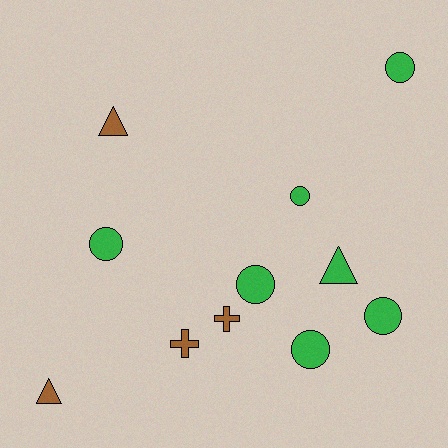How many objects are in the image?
There are 11 objects.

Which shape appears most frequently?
Circle, with 6 objects.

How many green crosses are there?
There are no green crosses.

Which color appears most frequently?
Green, with 7 objects.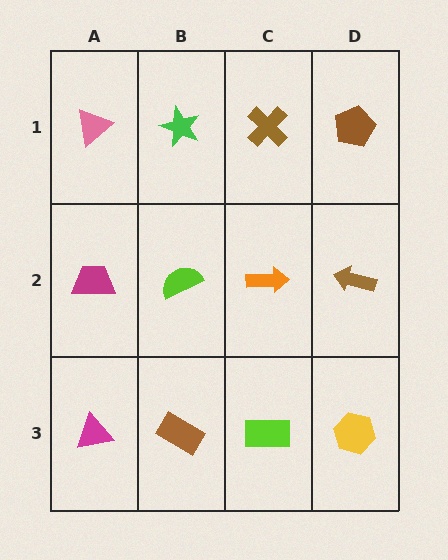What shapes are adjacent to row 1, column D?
A brown arrow (row 2, column D), a brown cross (row 1, column C).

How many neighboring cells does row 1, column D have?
2.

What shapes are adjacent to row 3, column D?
A brown arrow (row 2, column D), a lime rectangle (row 3, column C).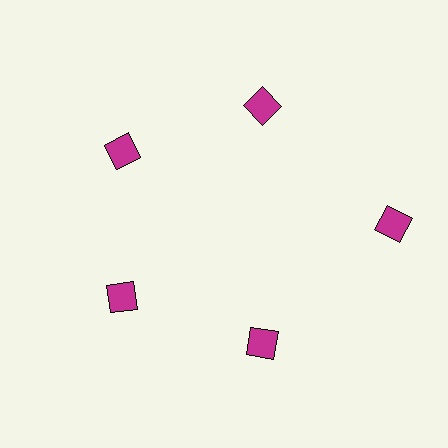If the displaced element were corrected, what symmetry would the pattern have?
It would have 5-fold rotational symmetry — the pattern would map onto itself every 72 degrees.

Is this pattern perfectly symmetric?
No. The 5 magenta squares are arranged in a ring, but one element near the 3 o'clock position is pushed outward from the center, breaking the 5-fold rotational symmetry.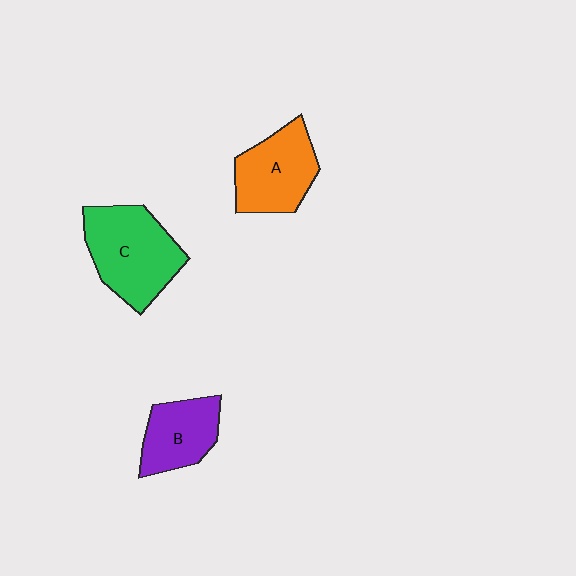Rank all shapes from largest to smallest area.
From largest to smallest: C (green), A (orange), B (purple).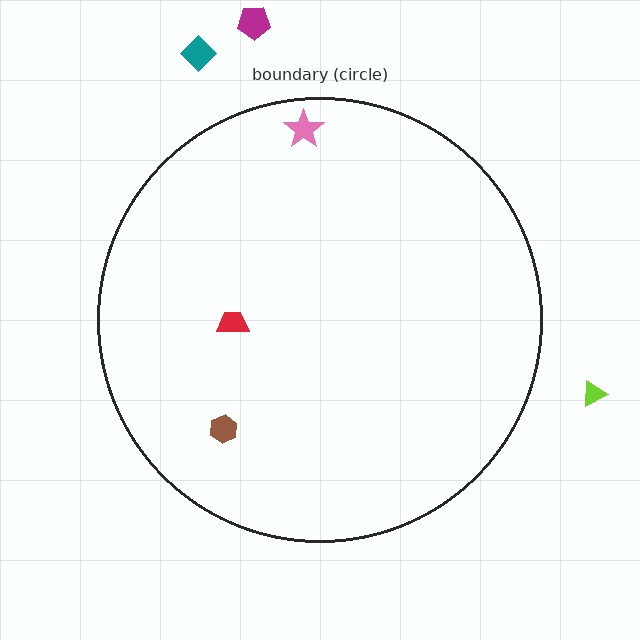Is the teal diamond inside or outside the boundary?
Outside.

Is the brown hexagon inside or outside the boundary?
Inside.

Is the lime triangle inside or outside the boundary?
Outside.